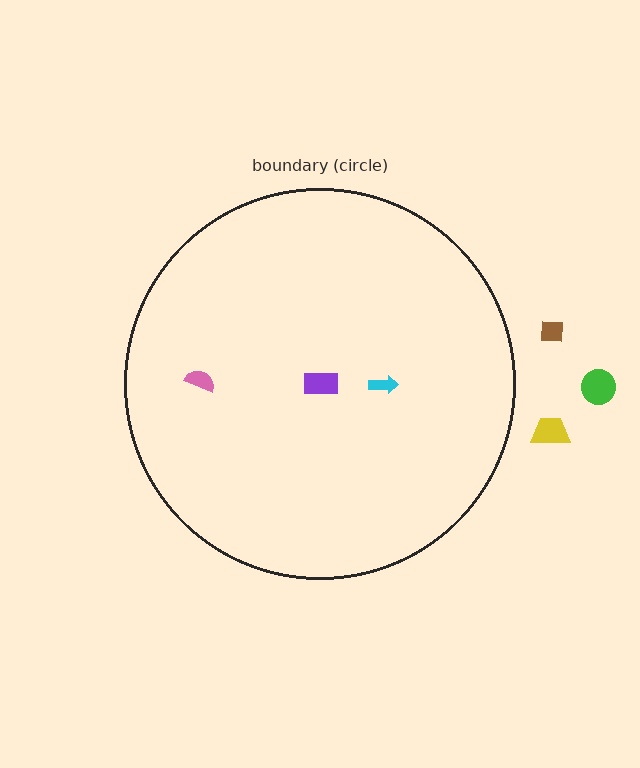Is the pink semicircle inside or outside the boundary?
Inside.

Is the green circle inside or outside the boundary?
Outside.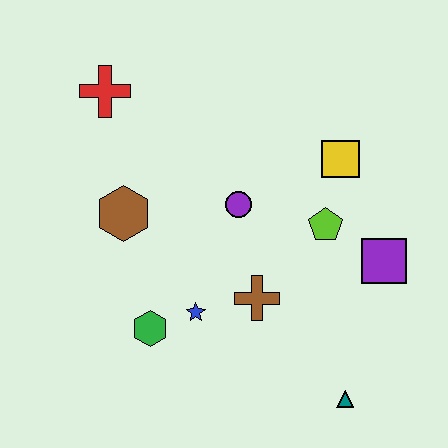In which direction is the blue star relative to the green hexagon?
The blue star is to the right of the green hexagon.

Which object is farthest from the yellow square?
The green hexagon is farthest from the yellow square.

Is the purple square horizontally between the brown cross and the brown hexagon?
No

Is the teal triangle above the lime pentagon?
No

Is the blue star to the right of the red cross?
Yes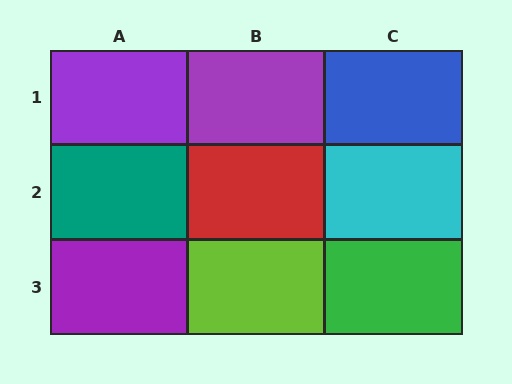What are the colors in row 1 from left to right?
Purple, purple, blue.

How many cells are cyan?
1 cell is cyan.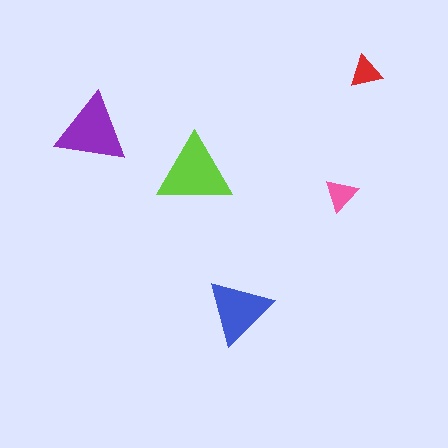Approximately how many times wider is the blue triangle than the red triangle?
About 2 times wider.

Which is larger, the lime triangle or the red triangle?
The lime one.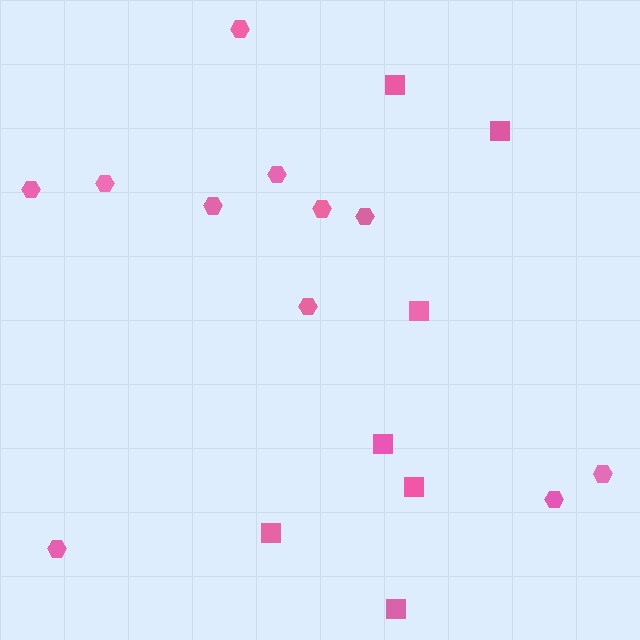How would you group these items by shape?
There are 2 groups: one group of hexagons (11) and one group of squares (7).